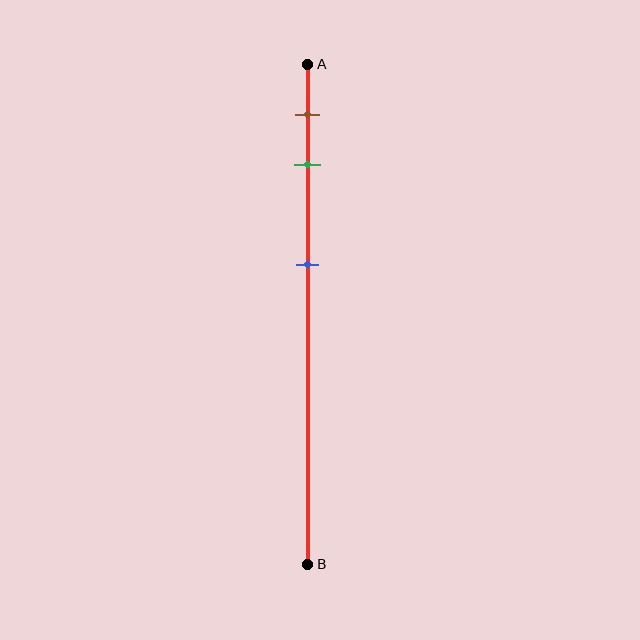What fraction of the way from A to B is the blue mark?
The blue mark is approximately 40% (0.4) of the way from A to B.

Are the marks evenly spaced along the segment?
No, the marks are not evenly spaced.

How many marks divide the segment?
There are 3 marks dividing the segment.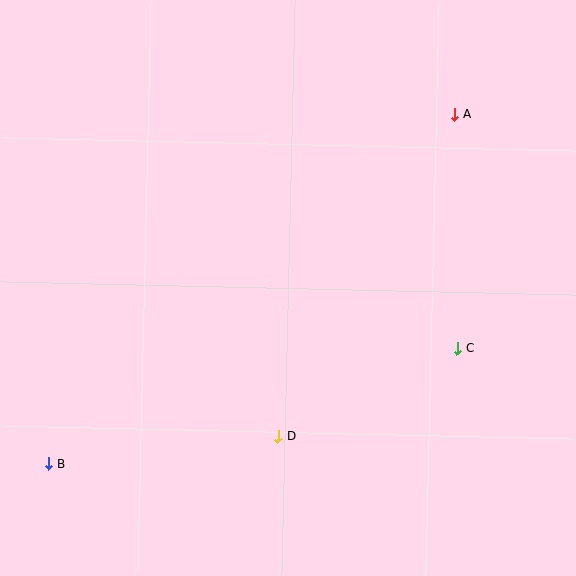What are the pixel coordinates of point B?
Point B is at (49, 463).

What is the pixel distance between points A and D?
The distance between A and D is 367 pixels.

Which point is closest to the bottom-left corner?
Point B is closest to the bottom-left corner.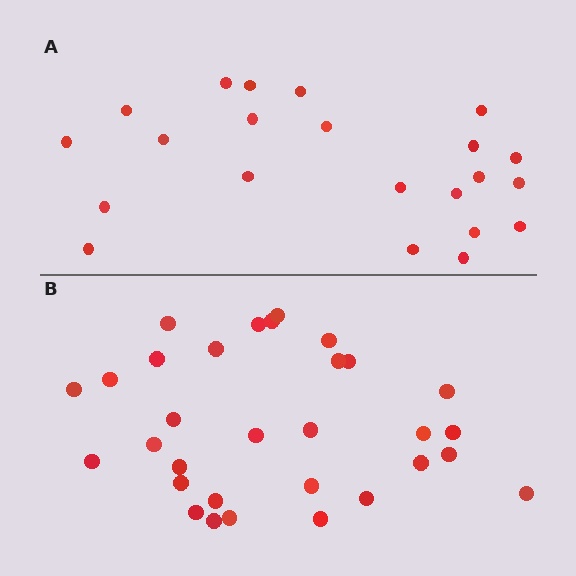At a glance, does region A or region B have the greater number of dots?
Region B (the bottom region) has more dots.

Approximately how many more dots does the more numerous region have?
Region B has roughly 8 or so more dots than region A.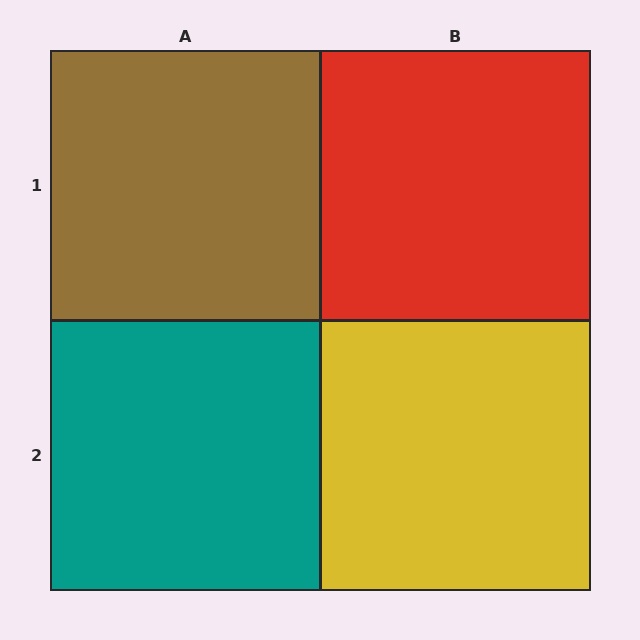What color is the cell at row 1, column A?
Brown.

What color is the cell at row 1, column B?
Red.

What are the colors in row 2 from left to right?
Teal, yellow.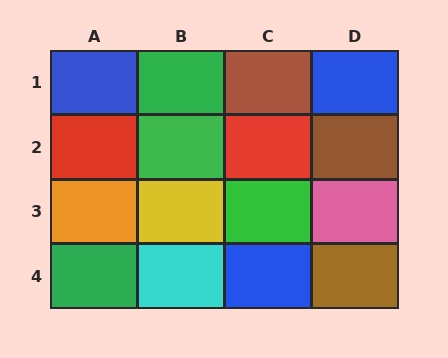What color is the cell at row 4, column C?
Blue.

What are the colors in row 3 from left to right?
Orange, yellow, green, pink.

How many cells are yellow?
1 cell is yellow.